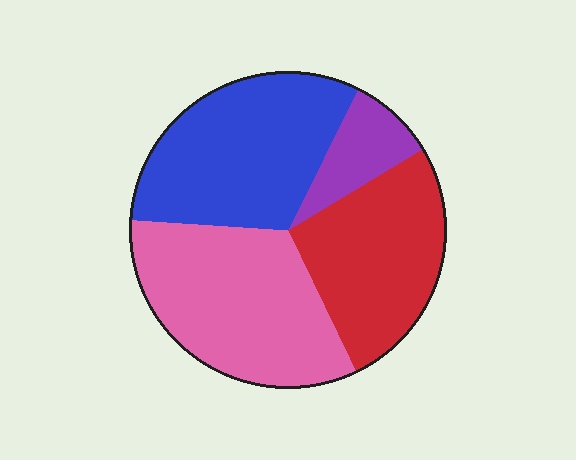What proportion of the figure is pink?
Pink covers around 35% of the figure.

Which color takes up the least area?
Purple, at roughly 10%.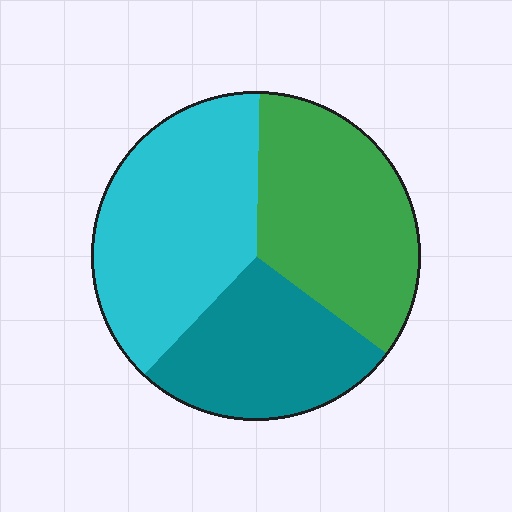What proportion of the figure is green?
Green covers about 35% of the figure.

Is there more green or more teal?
Green.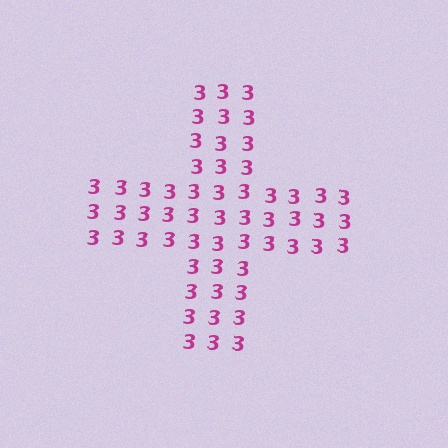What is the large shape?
The large shape is a cross.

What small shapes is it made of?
It is made of small digit 3's.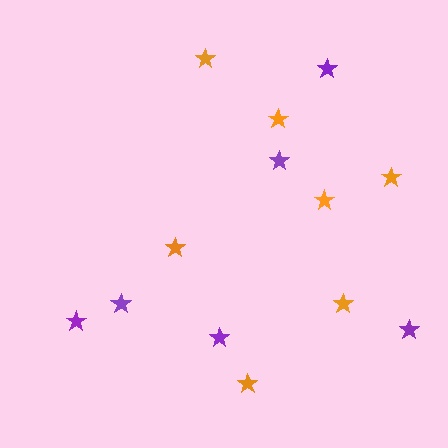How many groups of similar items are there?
There are 2 groups: one group of purple stars (6) and one group of orange stars (7).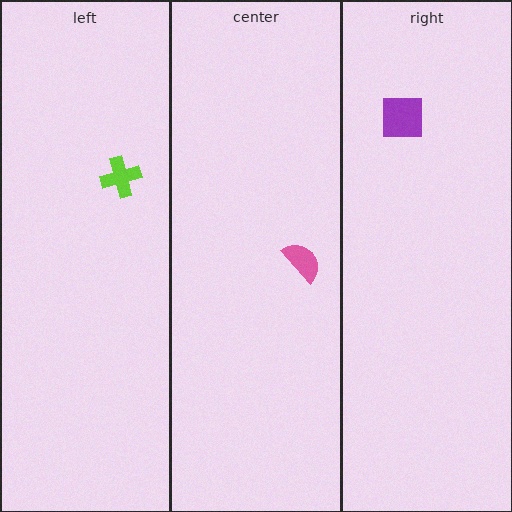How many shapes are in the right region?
1.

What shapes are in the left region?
The lime cross.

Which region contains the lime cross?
The left region.